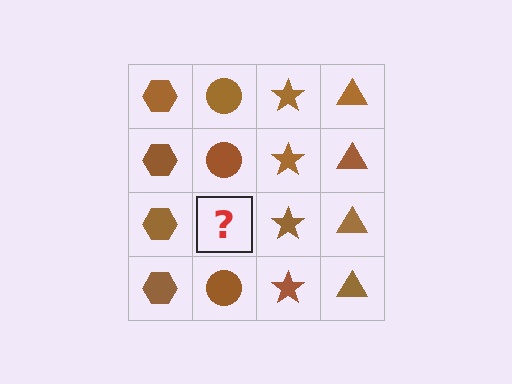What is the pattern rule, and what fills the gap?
The rule is that each column has a consistent shape. The gap should be filled with a brown circle.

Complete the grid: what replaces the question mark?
The question mark should be replaced with a brown circle.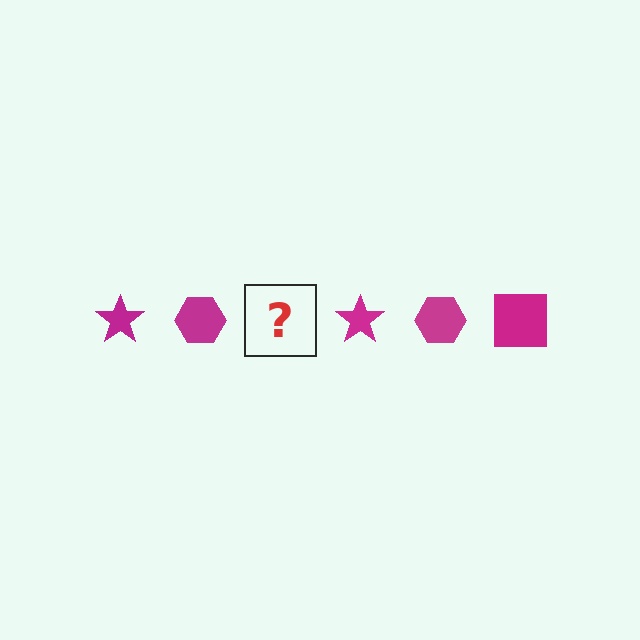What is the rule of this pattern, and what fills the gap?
The rule is that the pattern cycles through star, hexagon, square shapes in magenta. The gap should be filled with a magenta square.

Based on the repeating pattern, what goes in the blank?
The blank should be a magenta square.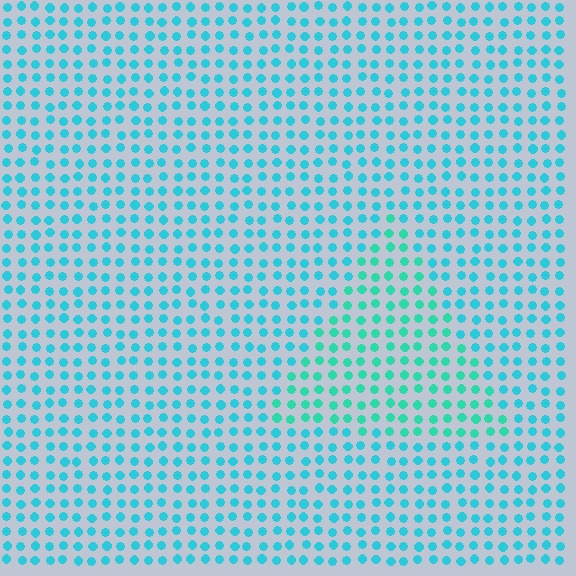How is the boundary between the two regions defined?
The boundary is defined purely by a slight shift in hue (about 23 degrees). Spacing, size, and orientation are identical on both sides.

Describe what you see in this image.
The image is filled with small cyan elements in a uniform arrangement. A triangle-shaped region is visible where the elements are tinted to a slightly different hue, forming a subtle color boundary.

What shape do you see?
I see a triangle.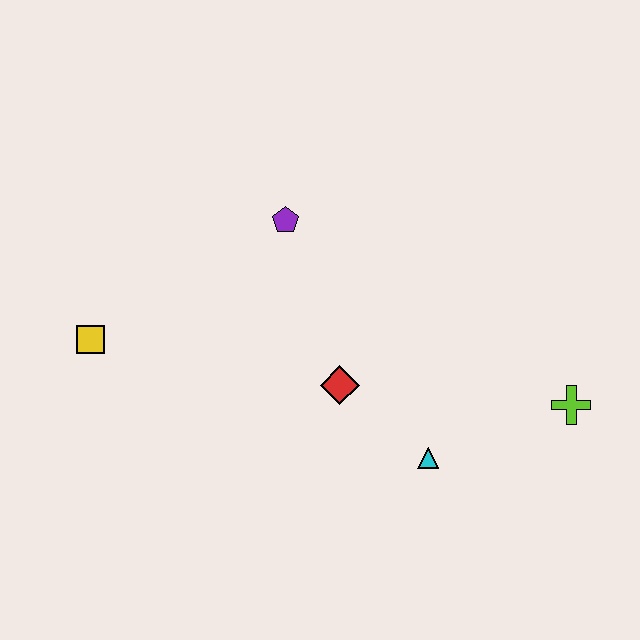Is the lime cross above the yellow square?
No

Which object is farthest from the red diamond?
The yellow square is farthest from the red diamond.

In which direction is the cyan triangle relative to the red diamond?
The cyan triangle is to the right of the red diamond.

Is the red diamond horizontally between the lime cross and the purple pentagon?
Yes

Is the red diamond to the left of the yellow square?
No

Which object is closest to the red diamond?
The cyan triangle is closest to the red diamond.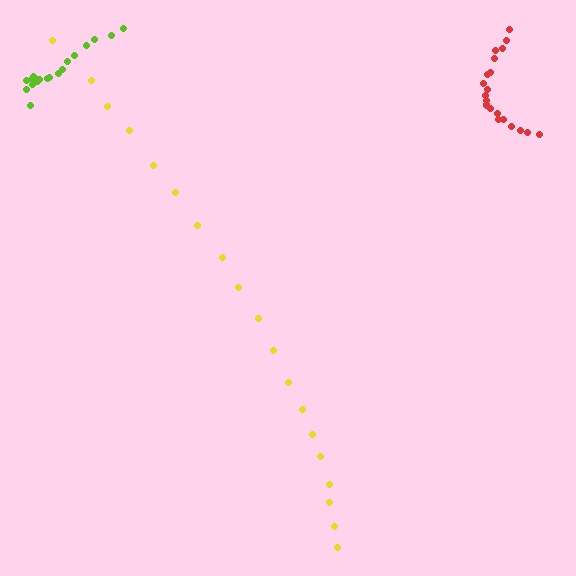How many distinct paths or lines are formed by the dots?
There are 3 distinct paths.